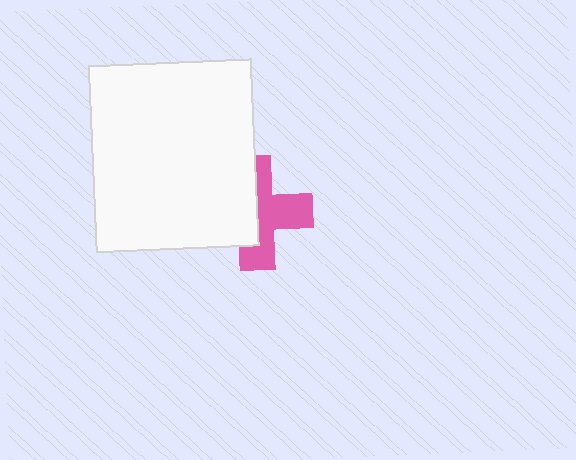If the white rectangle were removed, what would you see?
You would see the complete pink cross.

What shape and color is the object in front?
The object in front is a white rectangle.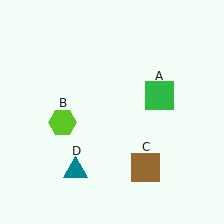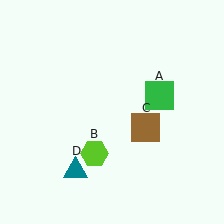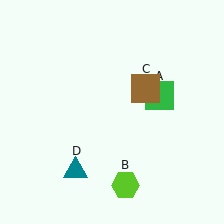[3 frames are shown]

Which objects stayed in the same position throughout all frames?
Green square (object A) and teal triangle (object D) remained stationary.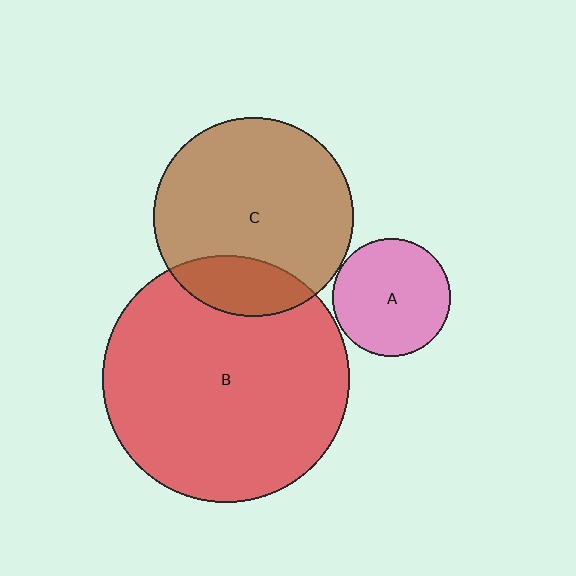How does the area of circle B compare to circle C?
Approximately 1.5 times.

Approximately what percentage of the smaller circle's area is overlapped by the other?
Approximately 20%.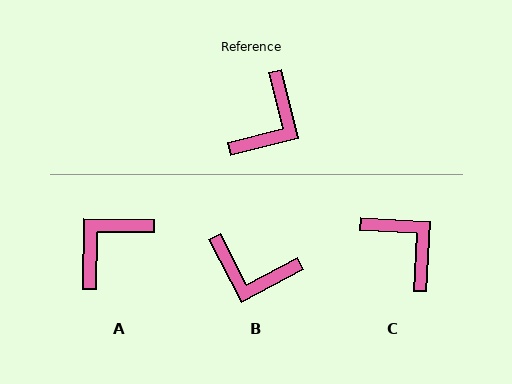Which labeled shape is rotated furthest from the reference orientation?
A, about 165 degrees away.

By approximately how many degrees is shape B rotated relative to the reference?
Approximately 76 degrees clockwise.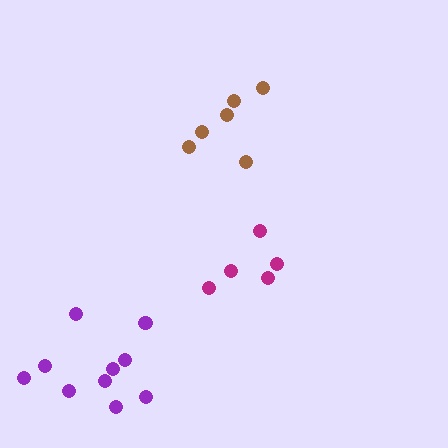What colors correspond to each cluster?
The clusters are colored: magenta, purple, brown.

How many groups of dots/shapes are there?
There are 3 groups.